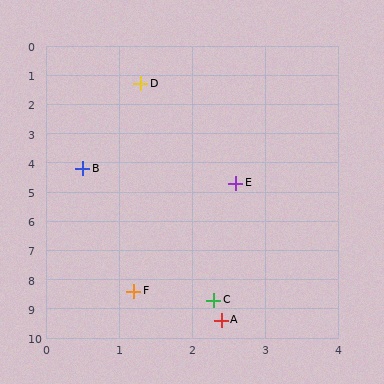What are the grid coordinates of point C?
Point C is at approximately (2.3, 8.7).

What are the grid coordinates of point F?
Point F is at approximately (1.2, 8.4).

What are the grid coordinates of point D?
Point D is at approximately (1.3, 1.3).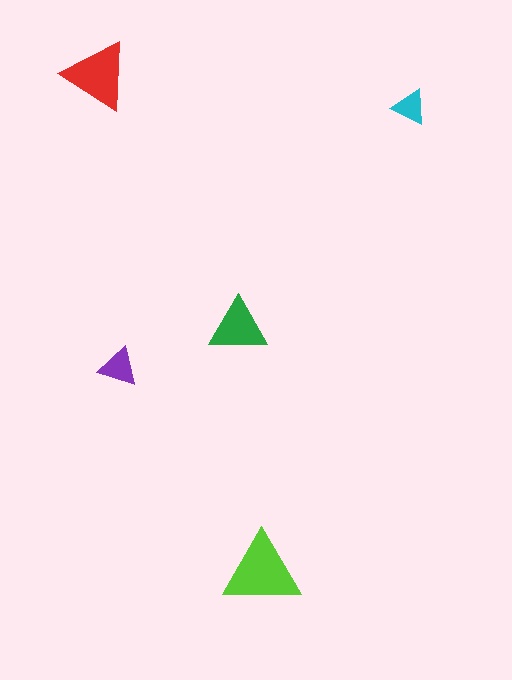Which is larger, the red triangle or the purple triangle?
The red one.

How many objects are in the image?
There are 5 objects in the image.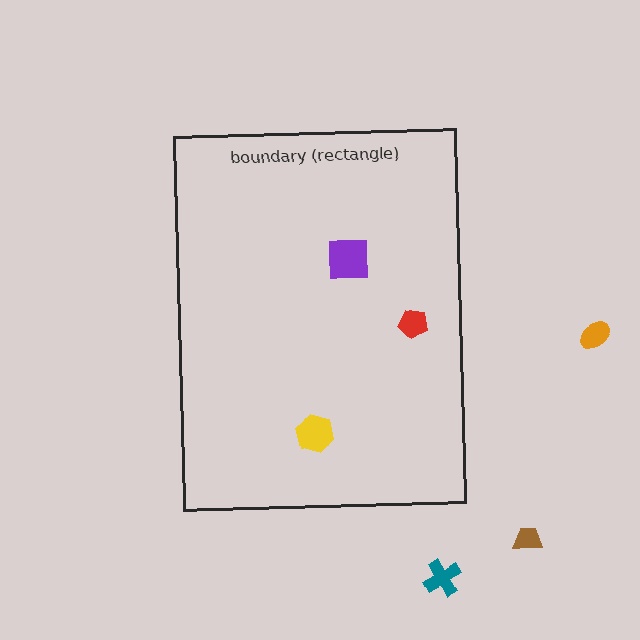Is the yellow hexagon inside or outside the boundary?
Inside.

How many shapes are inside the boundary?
3 inside, 3 outside.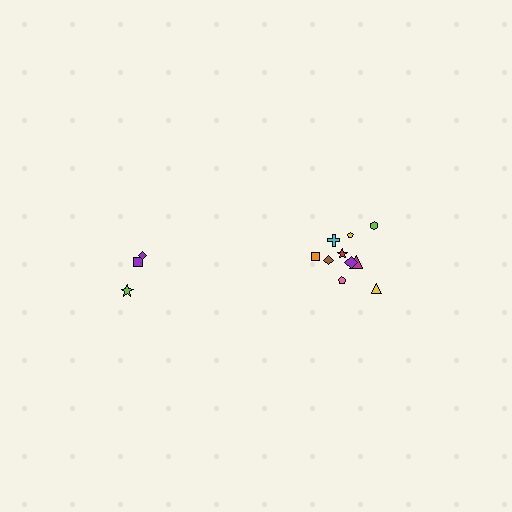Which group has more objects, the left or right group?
The right group.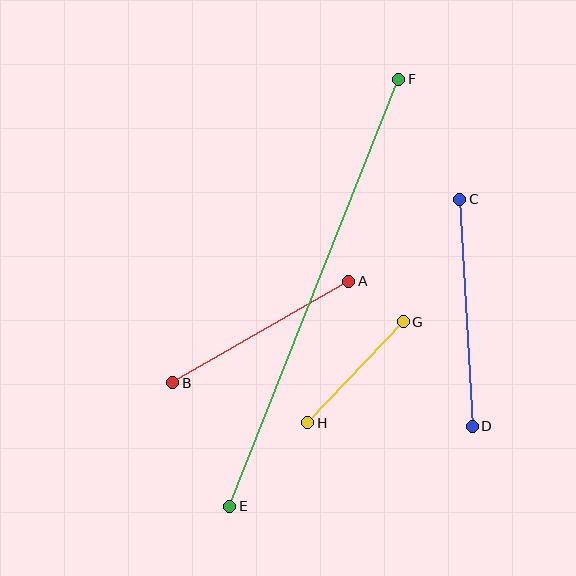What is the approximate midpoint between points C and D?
The midpoint is at approximately (466, 313) pixels.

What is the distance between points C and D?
The distance is approximately 228 pixels.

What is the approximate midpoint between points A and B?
The midpoint is at approximately (261, 332) pixels.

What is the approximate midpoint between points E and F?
The midpoint is at approximately (314, 293) pixels.